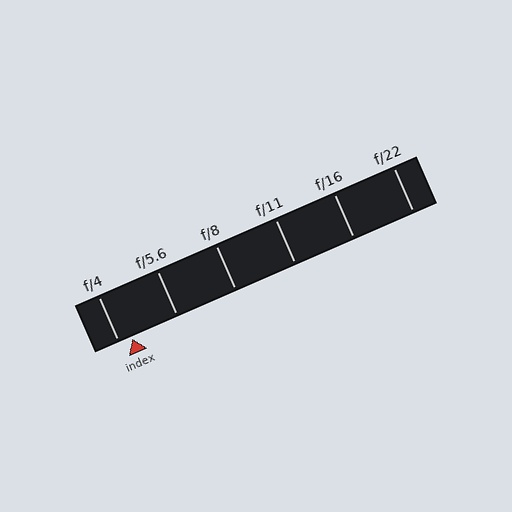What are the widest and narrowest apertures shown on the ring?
The widest aperture shown is f/4 and the narrowest is f/22.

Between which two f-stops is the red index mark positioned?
The index mark is between f/4 and f/5.6.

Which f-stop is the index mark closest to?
The index mark is closest to f/4.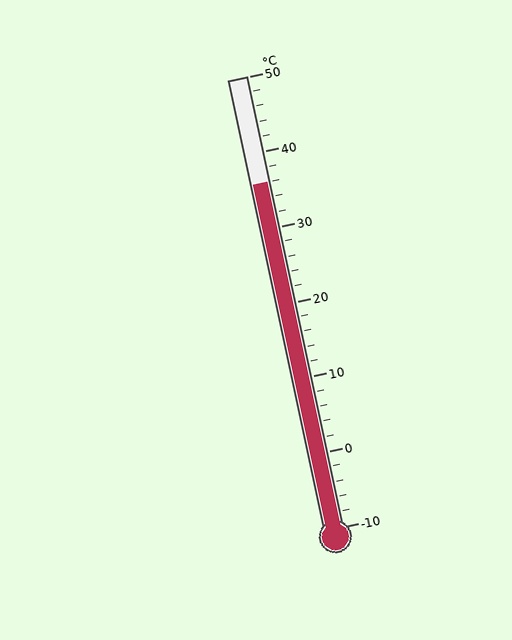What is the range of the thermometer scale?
The thermometer scale ranges from -10°C to 50°C.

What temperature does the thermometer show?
The thermometer shows approximately 36°C.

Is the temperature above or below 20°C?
The temperature is above 20°C.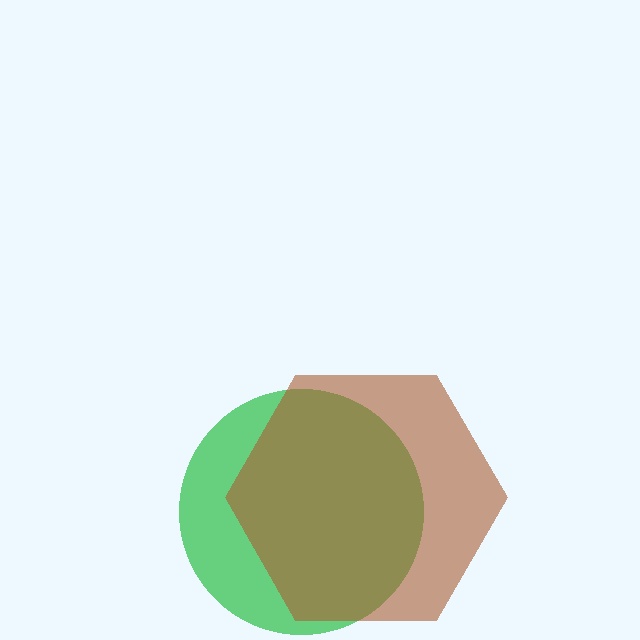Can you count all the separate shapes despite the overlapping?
Yes, there are 2 separate shapes.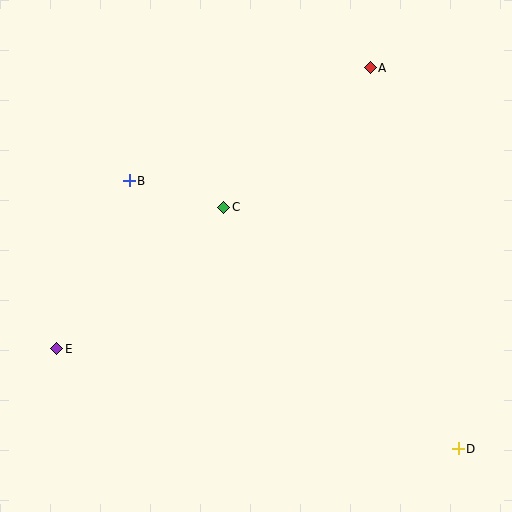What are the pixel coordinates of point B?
Point B is at (129, 181).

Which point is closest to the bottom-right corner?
Point D is closest to the bottom-right corner.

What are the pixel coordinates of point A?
Point A is at (370, 68).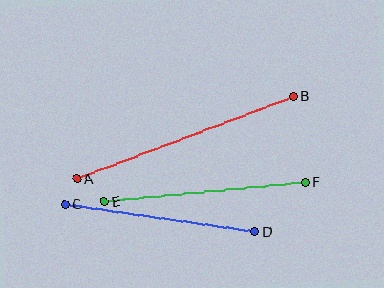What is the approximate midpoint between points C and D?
The midpoint is at approximately (160, 218) pixels.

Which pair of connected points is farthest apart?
Points A and B are farthest apart.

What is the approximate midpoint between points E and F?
The midpoint is at approximately (205, 192) pixels.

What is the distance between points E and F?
The distance is approximately 202 pixels.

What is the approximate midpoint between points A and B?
The midpoint is at approximately (185, 138) pixels.